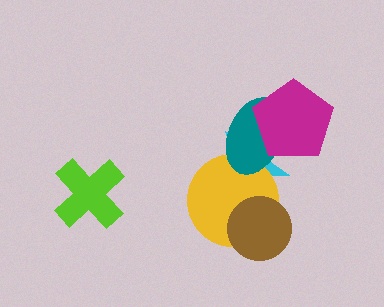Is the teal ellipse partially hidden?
Yes, it is partially covered by another shape.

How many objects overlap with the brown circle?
2 objects overlap with the brown circle.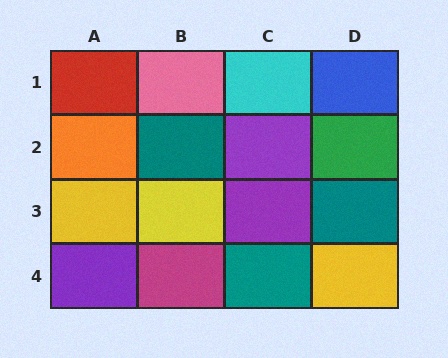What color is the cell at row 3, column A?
Yellow.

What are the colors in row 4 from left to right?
Purple, magenta, teal, yellow.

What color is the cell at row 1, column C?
Cyan.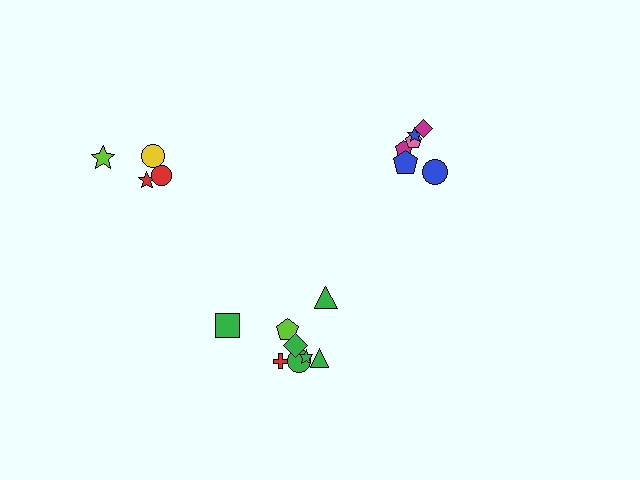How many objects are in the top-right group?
There are 6 objects.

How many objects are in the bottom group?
There are 8 objects.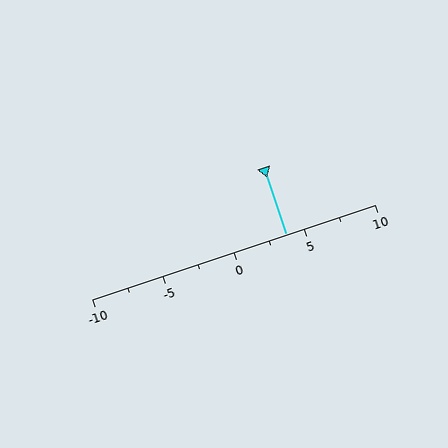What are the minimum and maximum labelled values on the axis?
The axis runs from -10 to 10.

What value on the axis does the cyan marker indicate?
The marker indicates approximately 3.8.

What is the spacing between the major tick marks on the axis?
The major ticks are spaced 5 apart.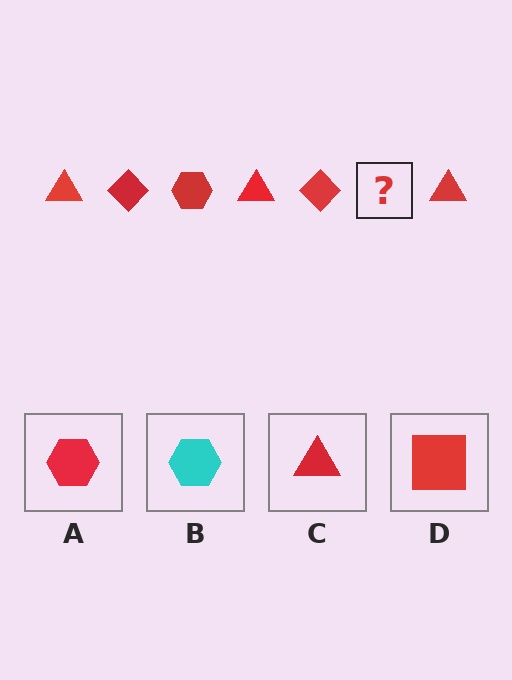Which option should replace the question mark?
Option A.